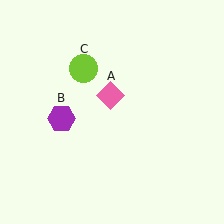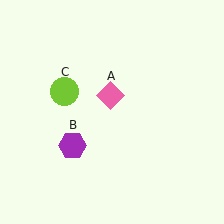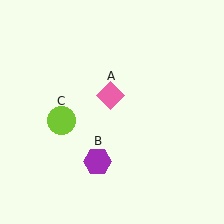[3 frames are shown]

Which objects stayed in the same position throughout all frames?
Pink diamond (object A) remained stationary.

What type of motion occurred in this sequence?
The purple hexagon (object B), lime circle (object C) rotated counterclockwise around the center of the scene.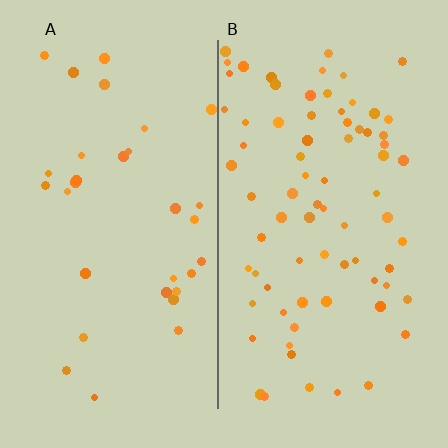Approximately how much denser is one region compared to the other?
Approximately 2.4× — region B over region A.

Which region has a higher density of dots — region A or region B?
B (the right).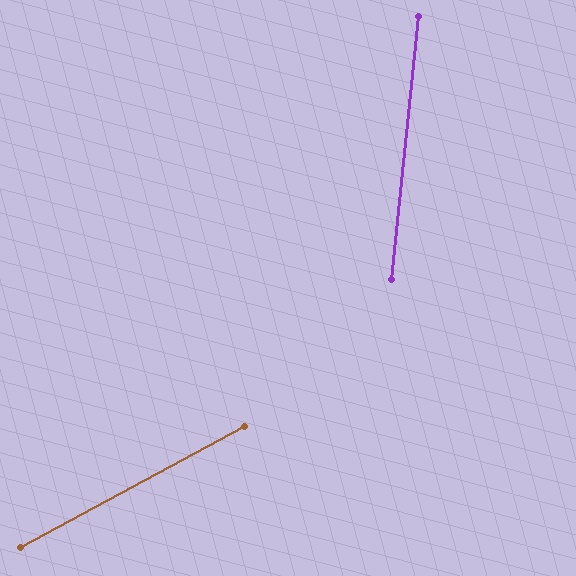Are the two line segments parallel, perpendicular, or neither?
Neither parallel nor perpendicular — they differ by about 56°.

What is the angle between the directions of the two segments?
Approximately 56 degrees.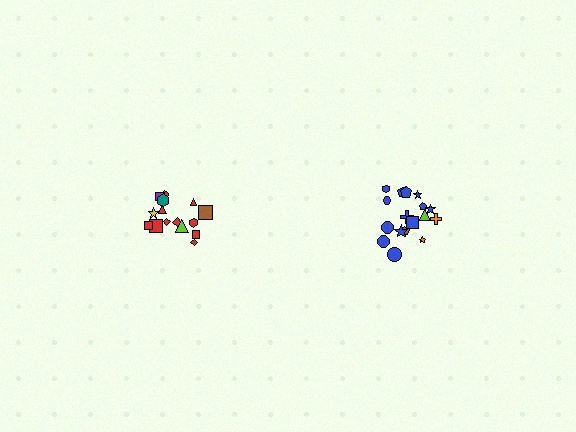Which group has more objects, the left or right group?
The right group.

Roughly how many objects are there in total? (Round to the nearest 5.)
Roughly 35 objects in total.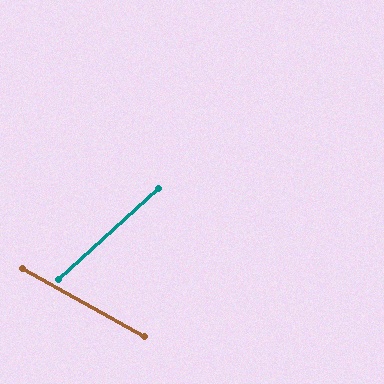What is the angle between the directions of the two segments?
Approximately 71 degrees.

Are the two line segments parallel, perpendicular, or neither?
Neither parallel nor perpendicular — they differ by about 71°.